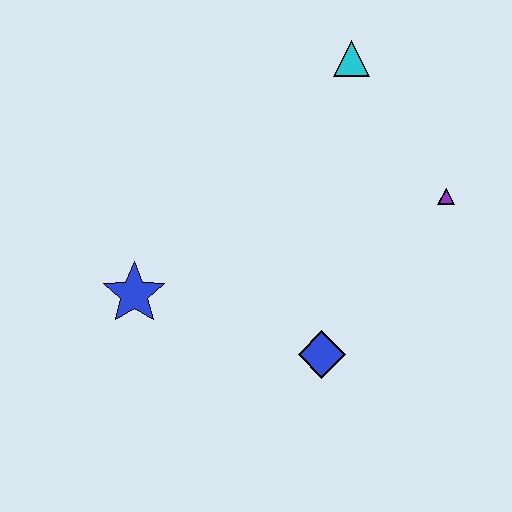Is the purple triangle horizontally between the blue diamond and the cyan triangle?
No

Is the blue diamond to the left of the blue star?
No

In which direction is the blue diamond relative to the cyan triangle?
The blue diamond is below the cyan triangle.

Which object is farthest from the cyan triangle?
The blue star is farthest from the cyan triangle.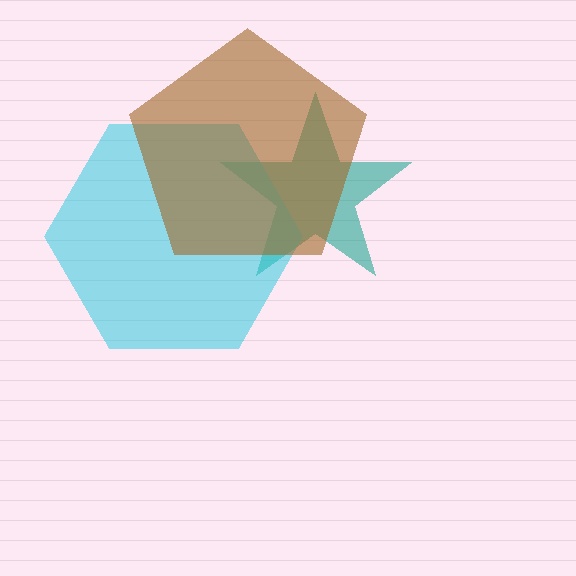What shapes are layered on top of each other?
The layered shapes are: a teal star, a cyan hexagon, a brown pentagon.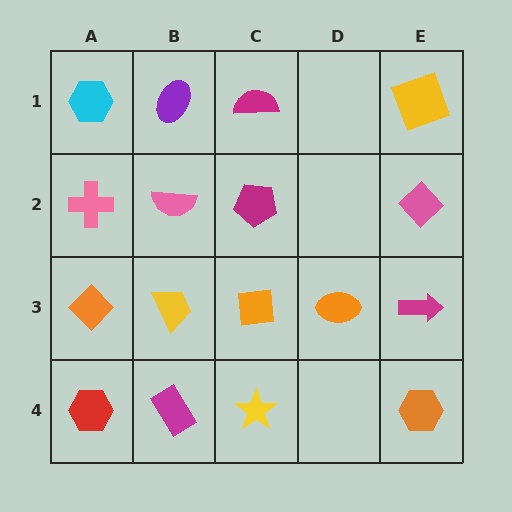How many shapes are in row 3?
5 shapes.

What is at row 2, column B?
A pink semicircle.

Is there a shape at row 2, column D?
No, that cell is empty.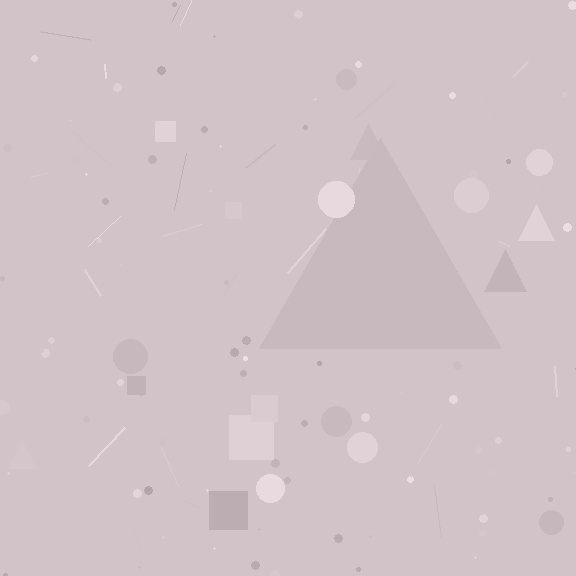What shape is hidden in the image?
A triangle is hidden in the image.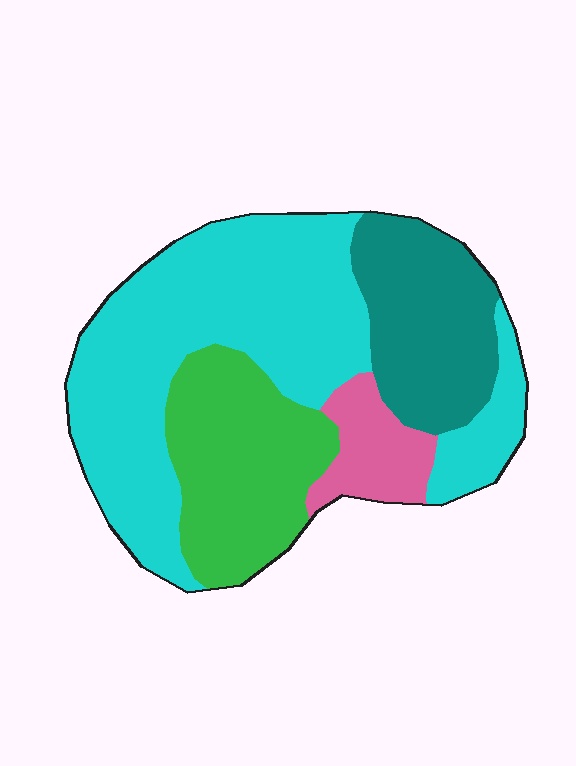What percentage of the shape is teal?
Teal takes up between a sixth and a third of the shape.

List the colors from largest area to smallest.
From largest to smallest: cyan, green, teal, pink.